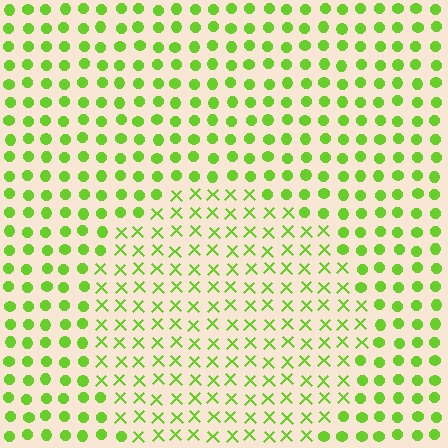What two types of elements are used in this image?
The image uses X marks inside the circle region and circles outside it.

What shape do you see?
I see a circle.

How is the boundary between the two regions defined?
The boundary is defined by a change in element shape: X marks inside vs. circles outside. All elements share the same color and spacing.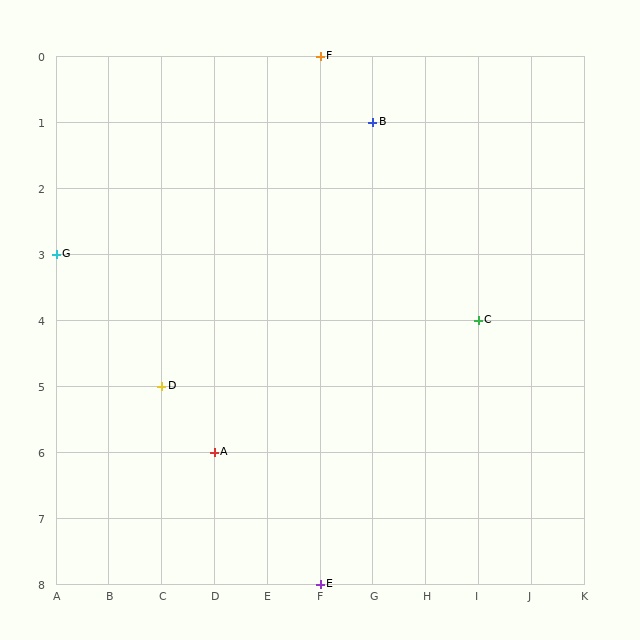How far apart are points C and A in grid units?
Points C and A are 5 columns and 2 rows apart (about 5.4 grid units diagonally).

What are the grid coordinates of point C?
Point C is at grid coordinates (I, 4).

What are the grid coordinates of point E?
Point E is at grid coordinates (F, 8).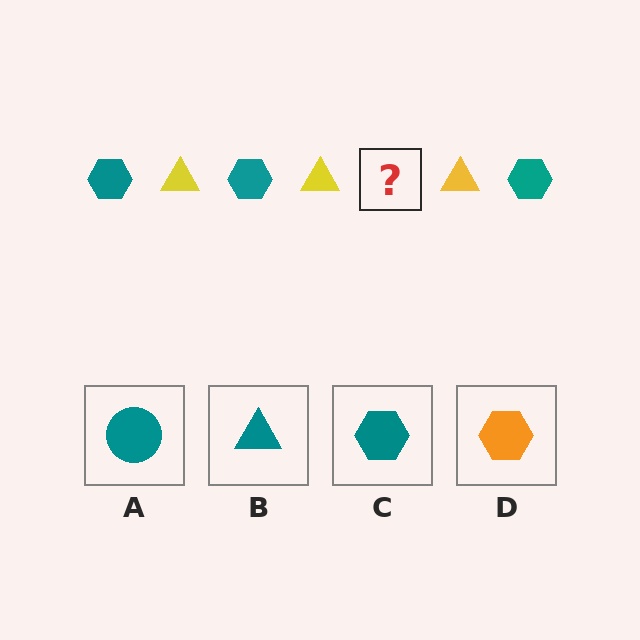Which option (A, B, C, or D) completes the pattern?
C.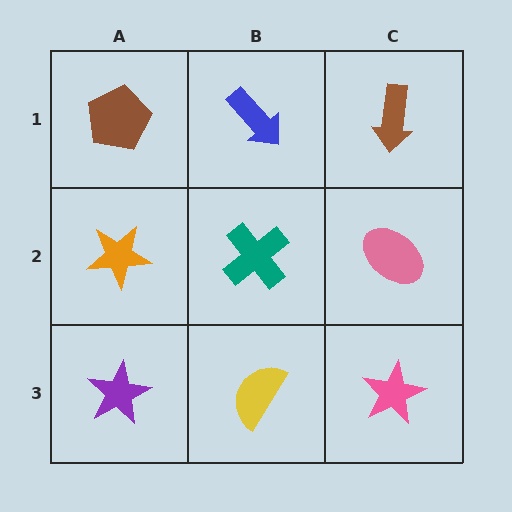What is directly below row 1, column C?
A pink ellipse.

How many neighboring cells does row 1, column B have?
3.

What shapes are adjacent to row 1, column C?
A pink ellipse (row 2, column C), a blue arrow (row 1, column B).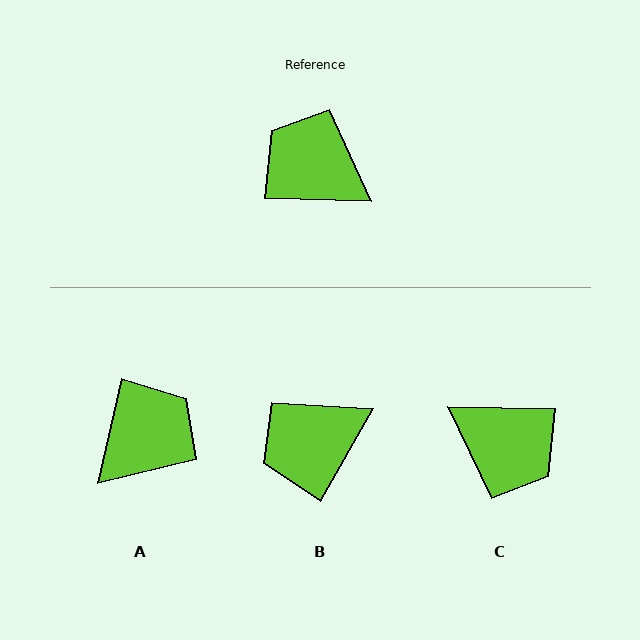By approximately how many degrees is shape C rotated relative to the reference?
Approximately 179 degrees clockwise.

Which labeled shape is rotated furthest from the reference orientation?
C, about 179 degrees away.